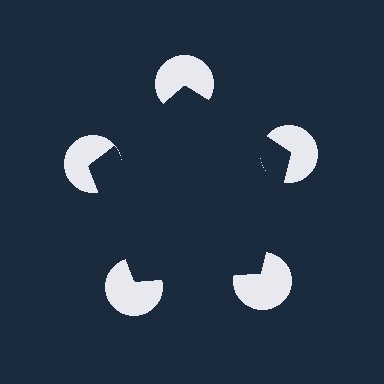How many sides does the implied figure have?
5 sides.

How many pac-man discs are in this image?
There are 5 — one at each vertex of the illusory pentagon.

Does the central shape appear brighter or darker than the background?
It typically appears slightly darker than the background, even though no actual brightness change is drawn.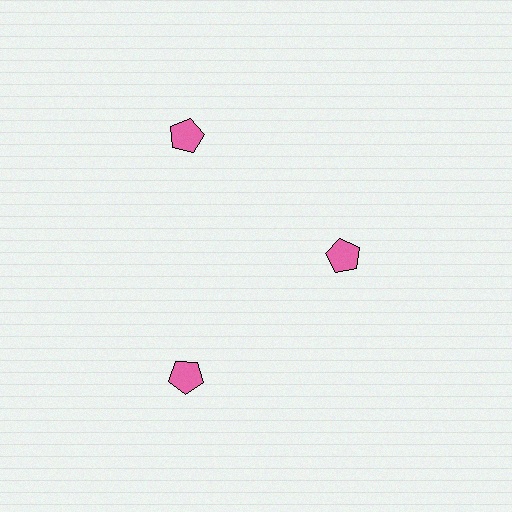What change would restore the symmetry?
The symmetry would be restored by moving it outward, back onto the ring so that all 3 pentagons sit at equal angles and equal distance from the center.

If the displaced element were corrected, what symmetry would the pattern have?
It would have 3-fold rotational symmetry — the pattern would map onto itself every 120 degrees.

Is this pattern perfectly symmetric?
No. The 3 pink pentagons are arranged in a ring, but one element near the 3 o'clock position is pulled inward toward the center, breaking the 3-fold rotational symmetry.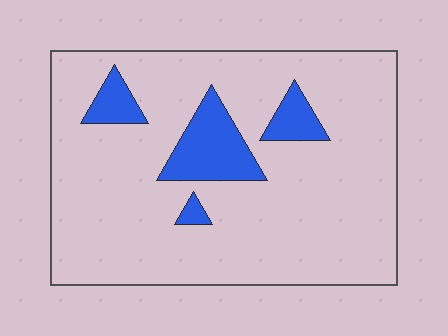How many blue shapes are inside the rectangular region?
4.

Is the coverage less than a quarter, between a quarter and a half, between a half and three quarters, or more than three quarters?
Less than a quarter.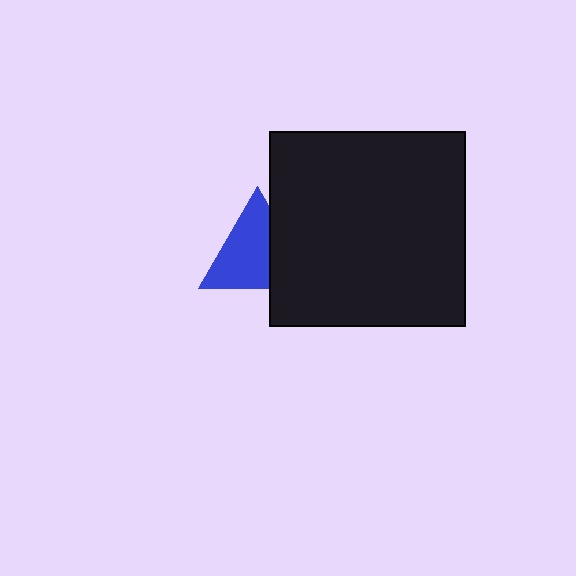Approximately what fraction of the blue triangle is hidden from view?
Roughly 32% of the blue triangle is hidden behind the black square.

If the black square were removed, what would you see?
You would see the complete blue triangle.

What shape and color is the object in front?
The object in front is a black square.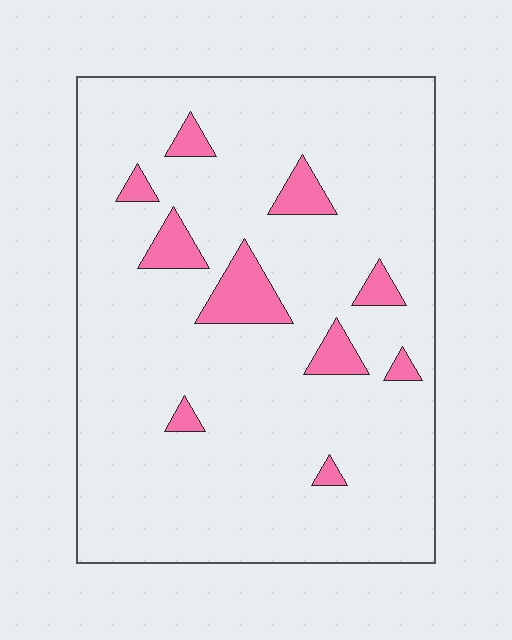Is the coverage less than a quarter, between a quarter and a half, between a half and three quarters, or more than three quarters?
Less than a quarter.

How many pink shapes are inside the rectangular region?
10.